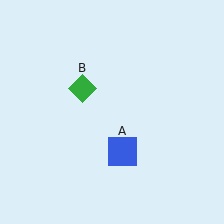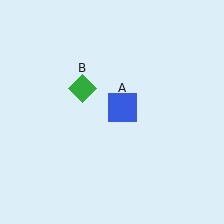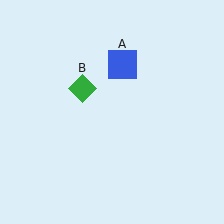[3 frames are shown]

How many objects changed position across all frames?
1 object changed position: blue square (object A).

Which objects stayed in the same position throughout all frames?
Green diamond (object B) remained stationary.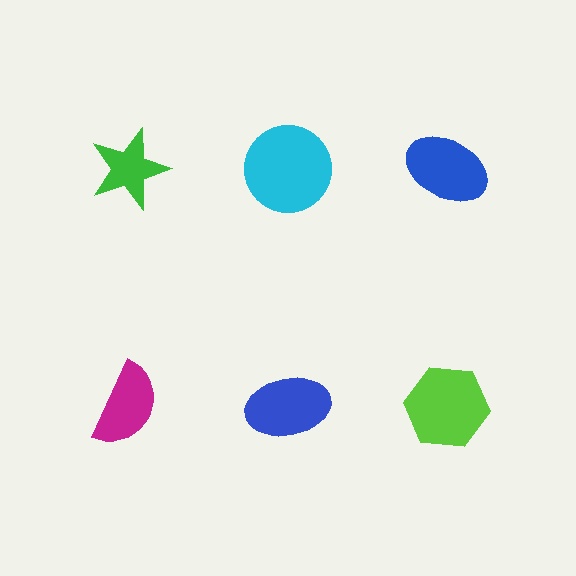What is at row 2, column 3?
A lime hexagon.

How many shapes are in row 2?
3 shapes.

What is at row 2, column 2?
A blue ellipse.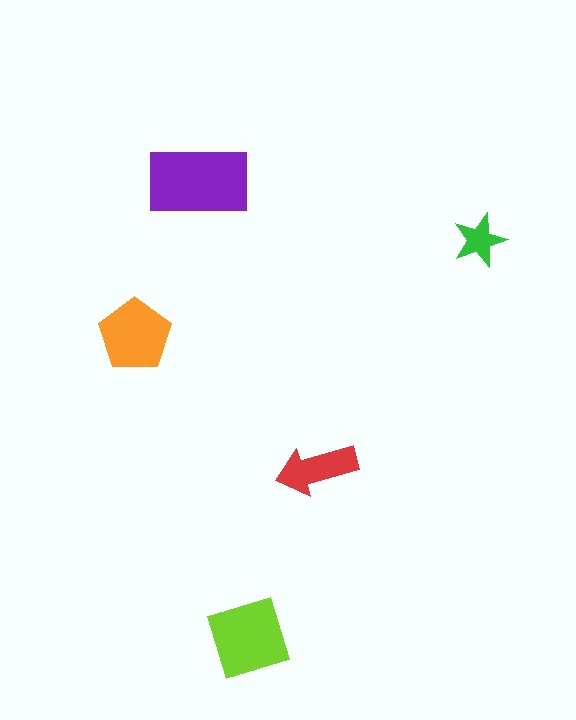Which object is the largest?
The purple rectangle.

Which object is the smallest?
The green star.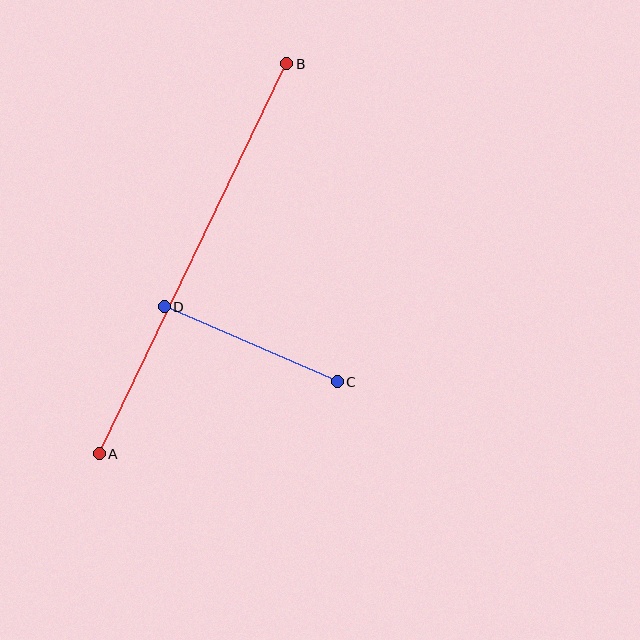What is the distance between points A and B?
The distance is approximately 433 pixels.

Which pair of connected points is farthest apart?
Points A and B are farthest apart.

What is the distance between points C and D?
The distance is approximately 188 pixels.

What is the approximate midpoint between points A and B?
The midpoint is at approximately (193, 259) pixels.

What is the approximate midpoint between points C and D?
The midpoint is at approximately (251, 344) pixels.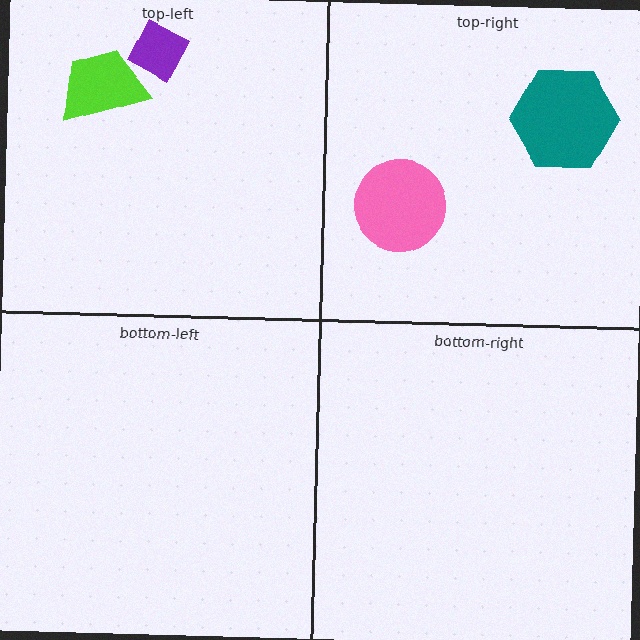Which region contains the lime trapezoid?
The top-left region.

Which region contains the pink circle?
The top-right region.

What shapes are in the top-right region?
The pink circle, the teal hexagon.